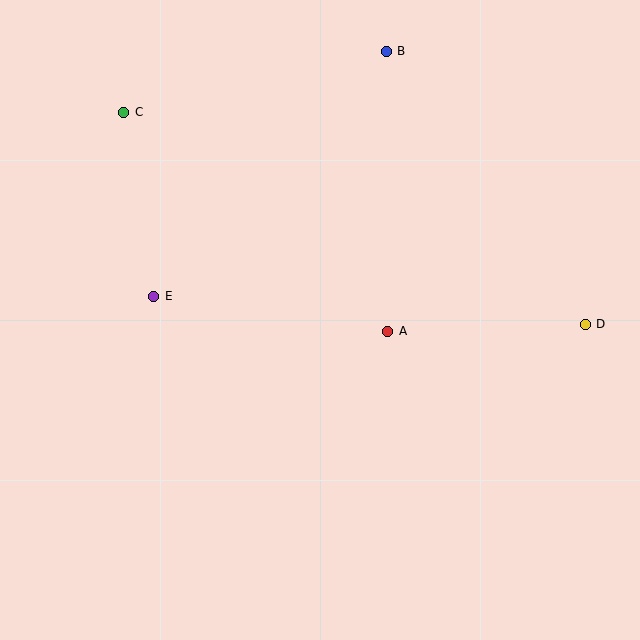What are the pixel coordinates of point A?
Point A is at (388, 331).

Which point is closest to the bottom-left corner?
Point E is closest to the bottom-left corner.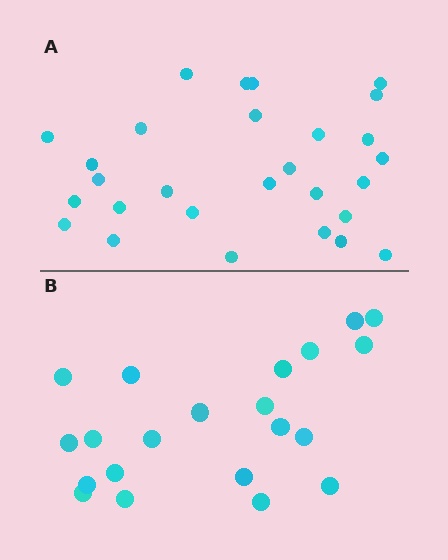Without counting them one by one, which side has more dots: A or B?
Region A (the top region) has more dots.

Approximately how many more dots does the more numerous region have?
Region A has roughly 8 or so more dots than region B.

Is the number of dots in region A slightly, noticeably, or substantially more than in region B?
Region A has noticeably more, but not dramatically so. The ratio is roughly 1.3 to 1.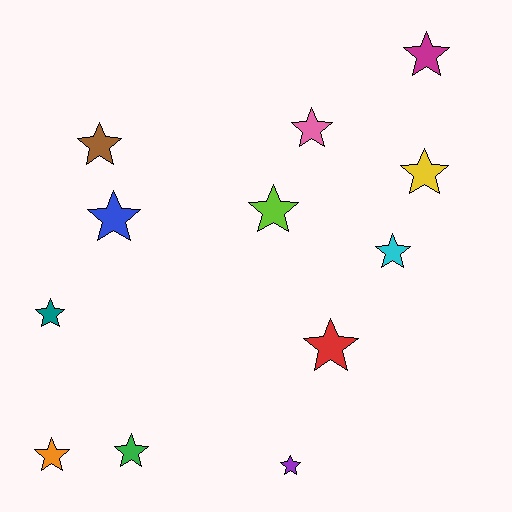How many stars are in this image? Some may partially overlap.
There are 12 stars.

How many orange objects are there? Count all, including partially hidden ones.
There is 1 orange object.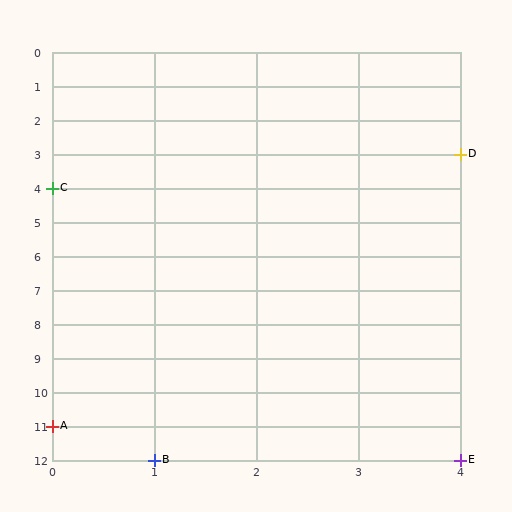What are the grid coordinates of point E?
Point E is at grid coordinates (4, 12).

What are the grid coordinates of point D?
Point D is at grid coordinates (4, 3).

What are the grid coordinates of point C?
Point C is at grid coordinates (0, 4).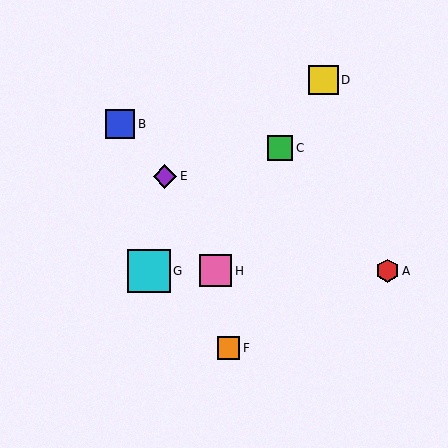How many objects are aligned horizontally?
3 objects (A, G, H) are aligned horizontally.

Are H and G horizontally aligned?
Yes, both are at y≈271.